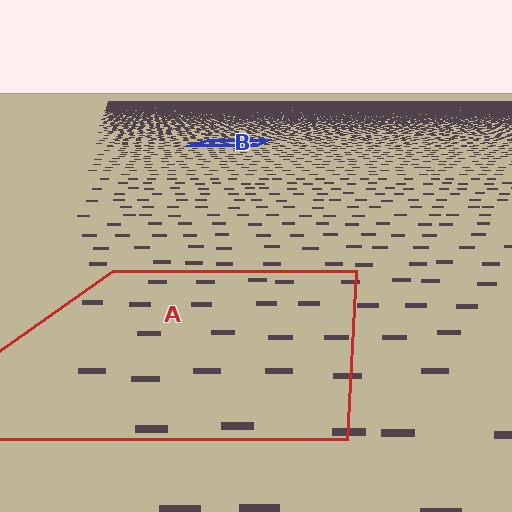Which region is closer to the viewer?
Region A is closer. The texture elements there are larger and more spread out.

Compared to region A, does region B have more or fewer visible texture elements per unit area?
Region B has more texture elements per unit area — they are packed more densely because it is farther away.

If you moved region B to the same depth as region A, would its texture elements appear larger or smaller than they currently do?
They would appear larger. At a closer depth, the same texture elements are projected at a bigger on-screen size.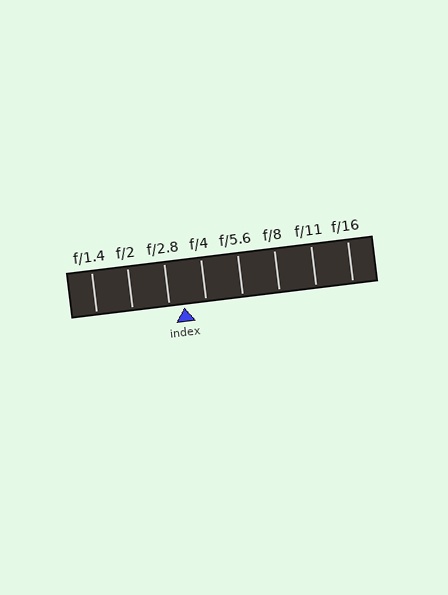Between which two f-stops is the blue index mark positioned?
The index mark is between f/2.8 and f/4.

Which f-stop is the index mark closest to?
The index mark is closest to f/2.8.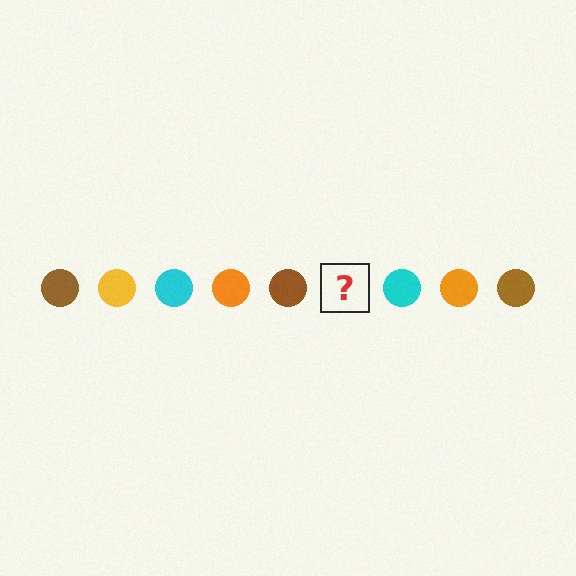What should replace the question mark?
The question mark should be replaced with a yellow circle.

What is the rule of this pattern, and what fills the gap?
The rule is that the pattern cycles through brown, yellow, cyan, orange circles. The gap should be filled with a yellow circle.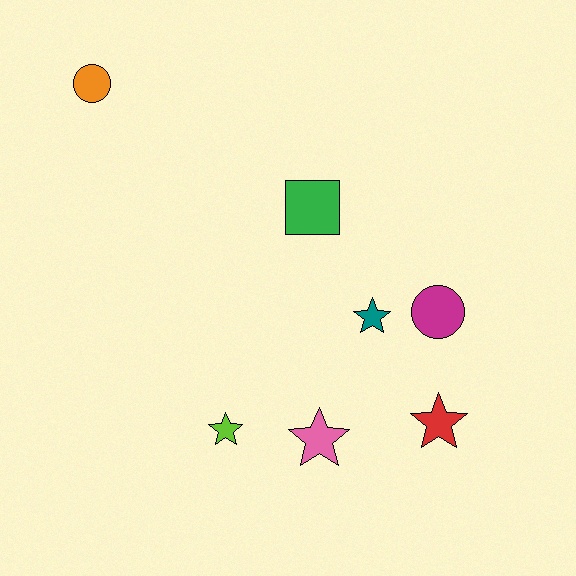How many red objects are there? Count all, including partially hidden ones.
There is 1 red object.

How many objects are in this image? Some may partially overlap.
There are 7 objects.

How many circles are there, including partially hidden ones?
There are 2 circles.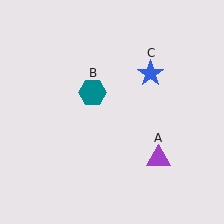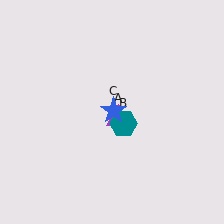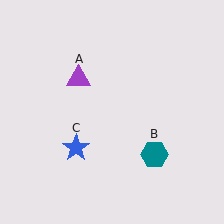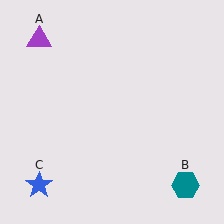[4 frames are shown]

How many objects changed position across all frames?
3 objects changed position: purple triangle (object A), teal hexagon (object B), blue star (object C).